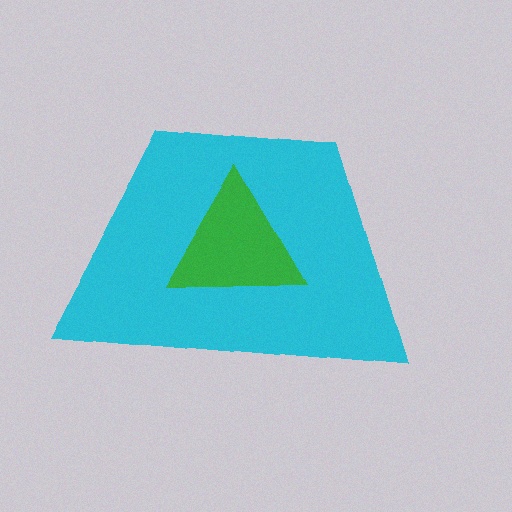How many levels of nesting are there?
2.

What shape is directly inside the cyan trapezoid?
The green triangle.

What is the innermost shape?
The green triangle.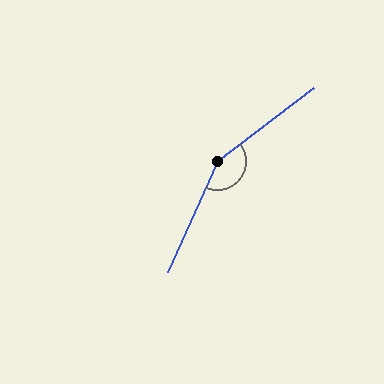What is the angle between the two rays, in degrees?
Approximately 152 degrees.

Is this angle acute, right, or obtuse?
It is obtuse.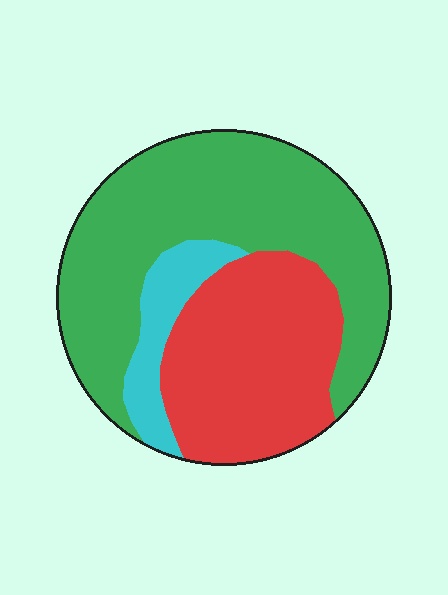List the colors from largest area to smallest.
From largest to smallest: green, red, cyan.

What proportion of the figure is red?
Red covers about 35% of the figure.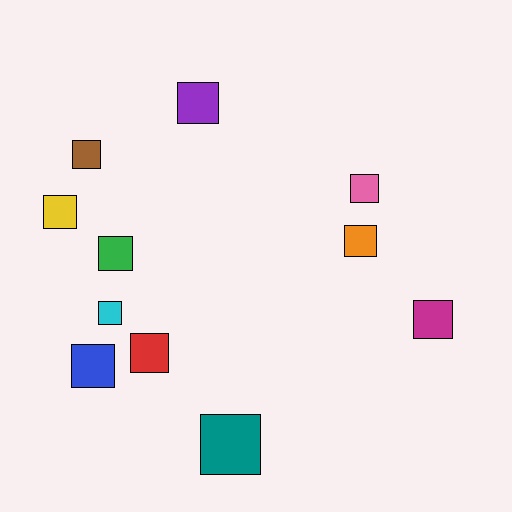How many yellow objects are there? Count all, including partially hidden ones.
There is 1 yellow object.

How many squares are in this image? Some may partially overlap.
There are 11 squares.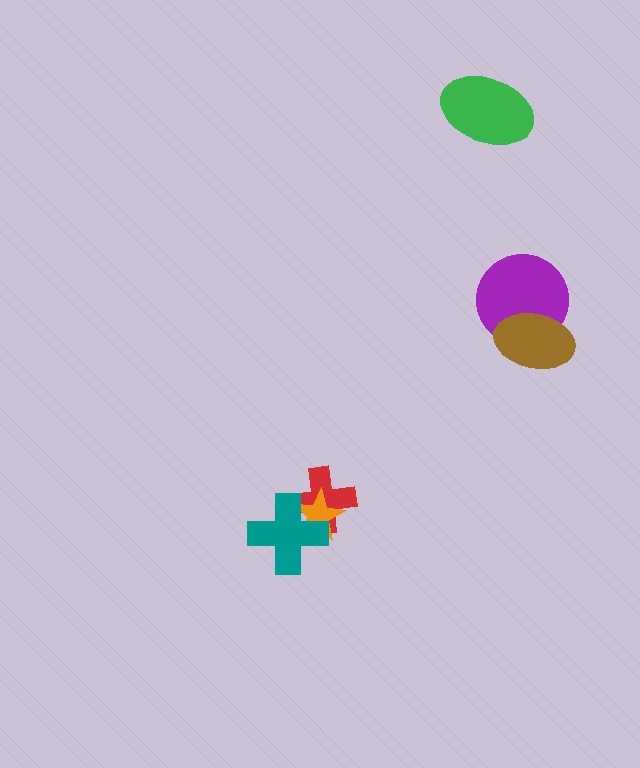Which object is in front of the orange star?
The teal cross is in front of the orange star.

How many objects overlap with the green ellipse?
0 objects overlap with the green ellipse.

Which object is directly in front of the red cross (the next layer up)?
The orange star is directly in front of the red cross.